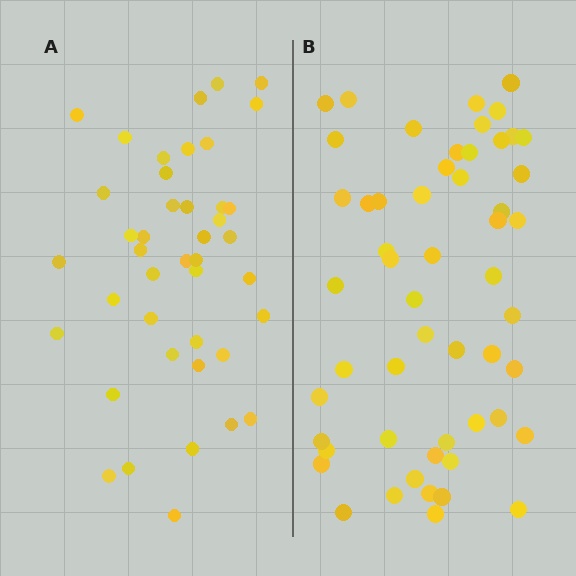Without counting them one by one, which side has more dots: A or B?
Region B (the right region) has more dots.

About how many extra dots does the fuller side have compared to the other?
Region B has roughly 12 or so more dots than region A.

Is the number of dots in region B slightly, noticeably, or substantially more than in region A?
Region B has noticeably more, but not dramatically so. The ratio is roughly 1.3 to 1.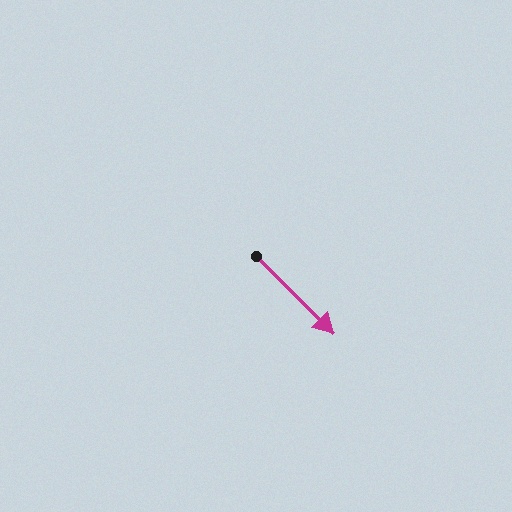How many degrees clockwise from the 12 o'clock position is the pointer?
Approximately 135 degrees.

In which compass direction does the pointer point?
Southeast.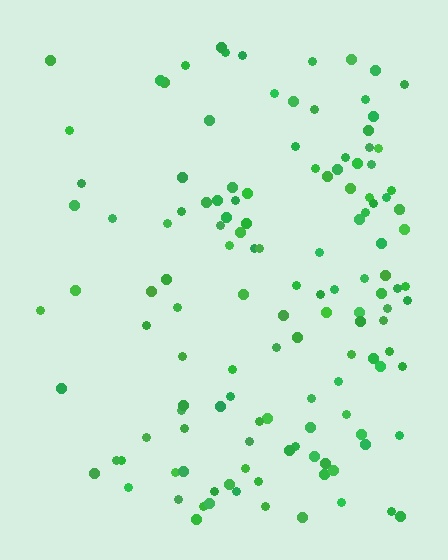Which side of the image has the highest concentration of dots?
The right.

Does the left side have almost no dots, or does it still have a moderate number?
Still a moderate number, just noticeably fewer than the right.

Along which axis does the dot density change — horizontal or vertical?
Horizontal.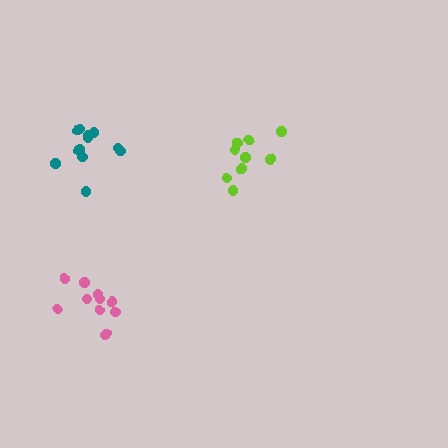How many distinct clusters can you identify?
There are 3 distinct clusters.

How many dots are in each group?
Group 1: 11 dots, Group 2: 9 dots, Group 3: 12 dots (32 total).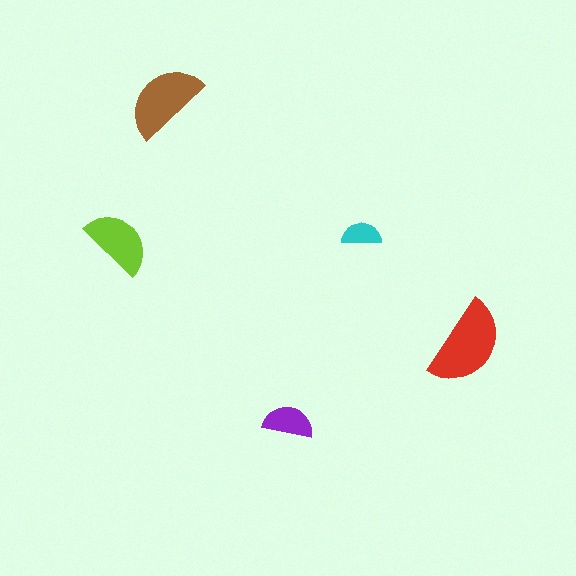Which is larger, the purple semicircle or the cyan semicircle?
The purple one.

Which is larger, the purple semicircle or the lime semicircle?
The lime one.